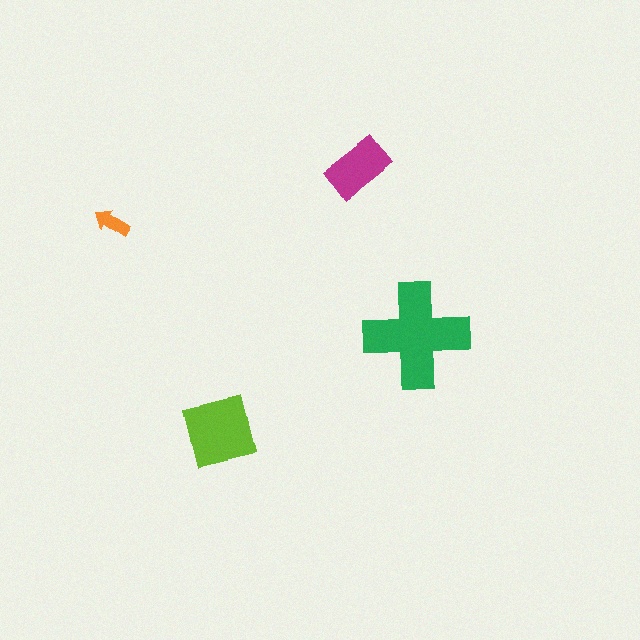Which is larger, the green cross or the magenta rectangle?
The green cross.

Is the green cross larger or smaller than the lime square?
Larger.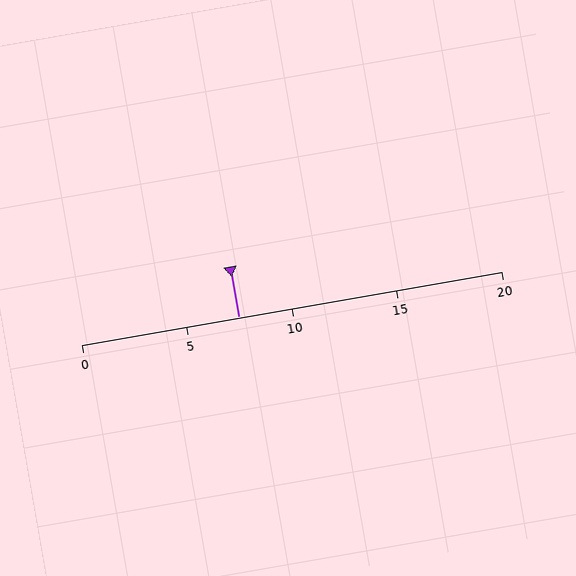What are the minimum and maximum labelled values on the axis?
The axis runs from 0 to 20.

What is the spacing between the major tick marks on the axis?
The major ticks are spaced 5 apart.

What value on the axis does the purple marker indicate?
The marker indicates approximately 7.5.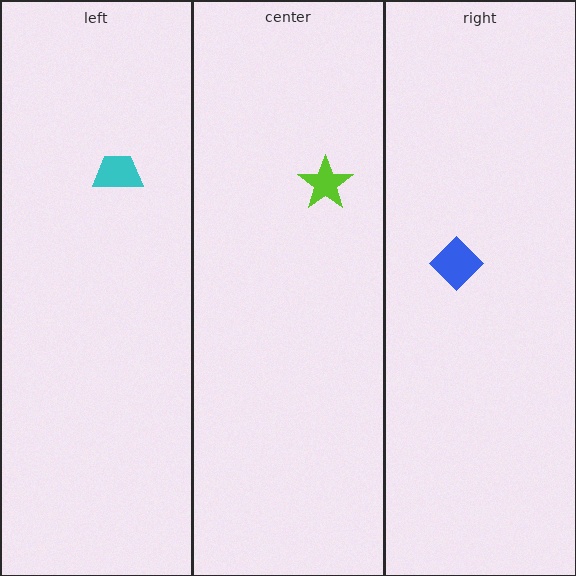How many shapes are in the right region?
1.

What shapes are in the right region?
The blue diamond.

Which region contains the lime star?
The center region.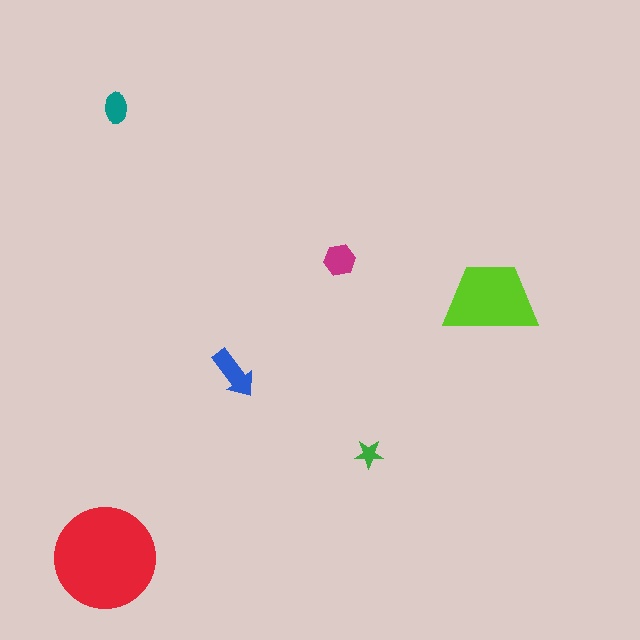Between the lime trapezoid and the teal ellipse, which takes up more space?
The lime trapezoid.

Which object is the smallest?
The green star.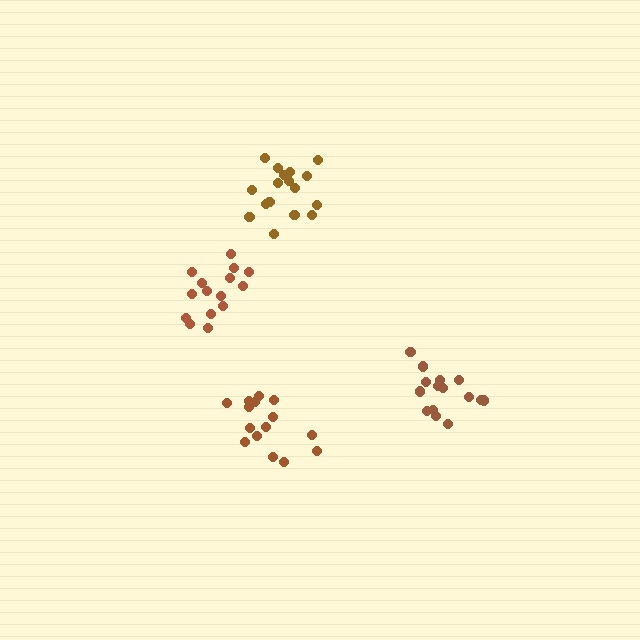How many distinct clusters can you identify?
There are 4 distinct clusters.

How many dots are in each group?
Group 1: 17 dots, Group 2: 15 dots, Group 3: 15 dots, Group 4: 15 dots (62 total).